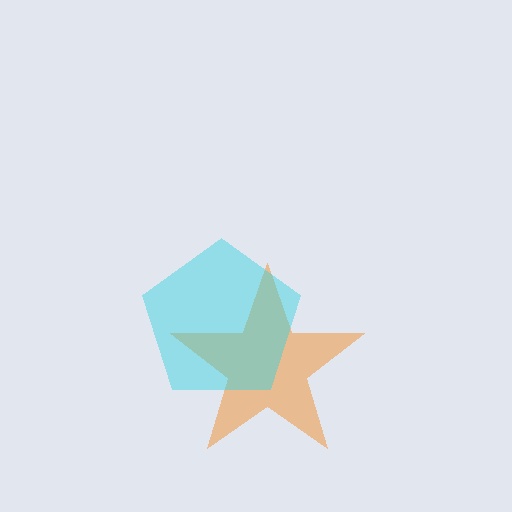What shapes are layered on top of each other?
The layered shapes are: an orange star, a cyan pentagon.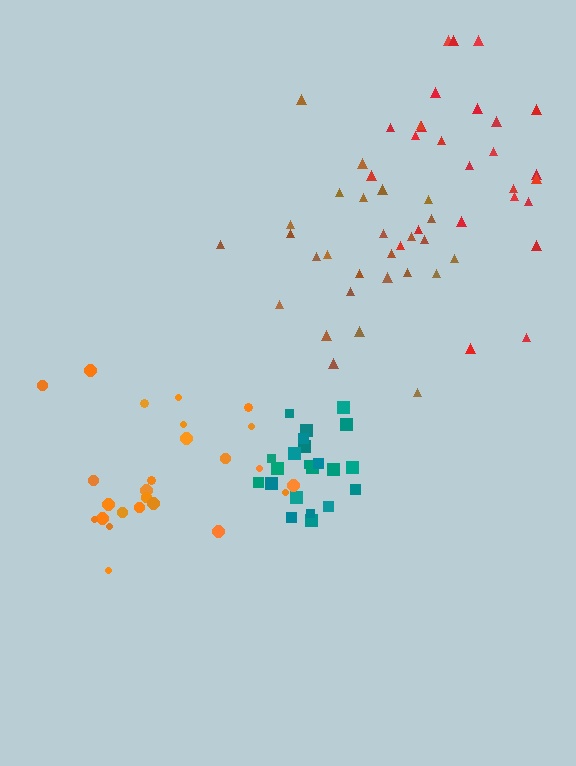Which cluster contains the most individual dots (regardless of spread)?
Brown (27).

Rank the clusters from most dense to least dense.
teal, orange, brown, red.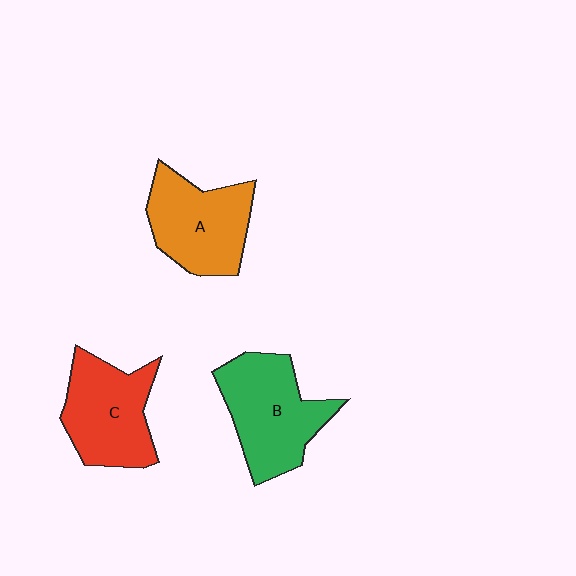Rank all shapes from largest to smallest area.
From largest to smallest: B (green), A (orange), C (red).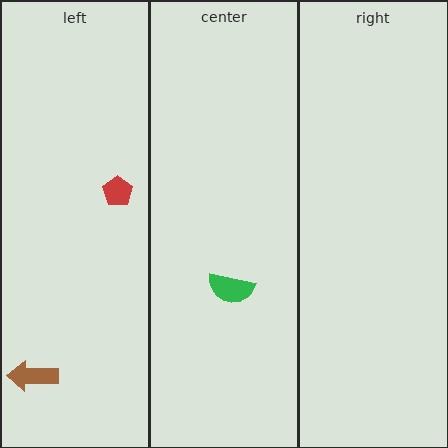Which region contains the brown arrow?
The left region.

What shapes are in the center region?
The green semicircle.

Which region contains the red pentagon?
The left region.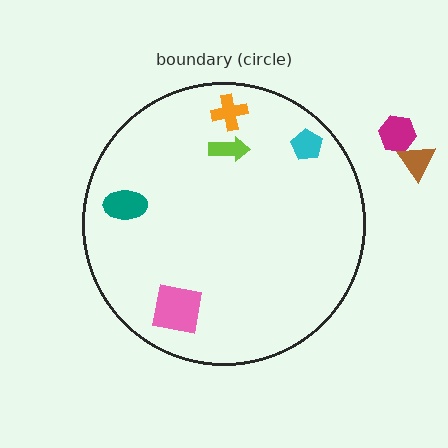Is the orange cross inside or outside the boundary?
Inside.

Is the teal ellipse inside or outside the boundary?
Inside.